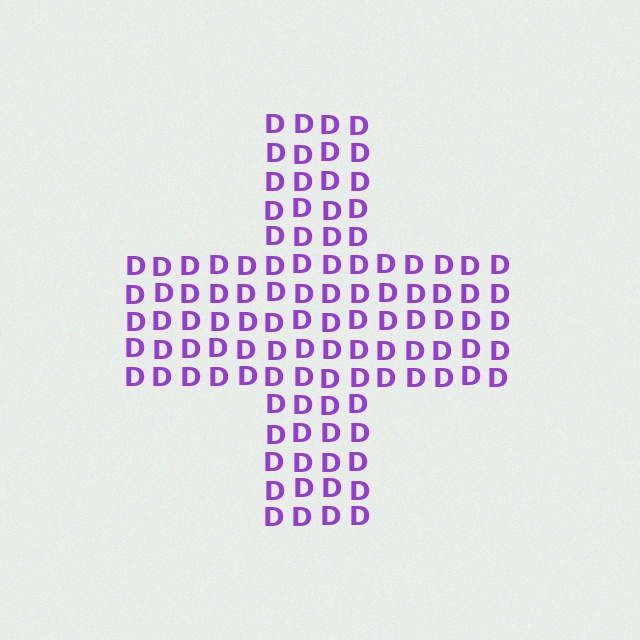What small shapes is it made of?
It is made of small letter D's.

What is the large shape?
The large shape is a cross.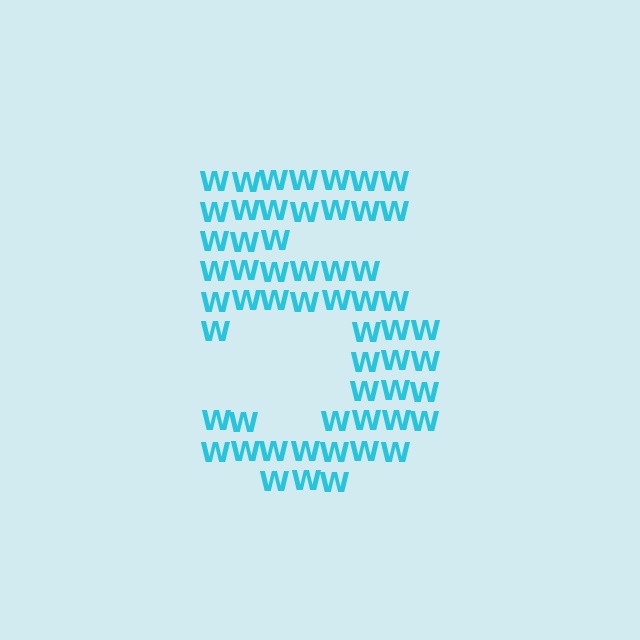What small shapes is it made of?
It is made of small letter W's.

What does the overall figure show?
The overall figure shows the digit 5.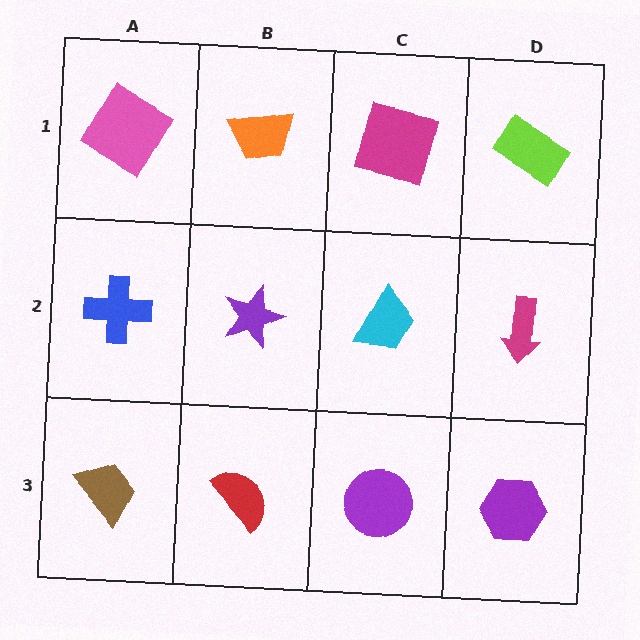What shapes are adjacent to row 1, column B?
A purple star (row 2, column B), a pink diamond (row 1, column A), a magenta square (row 1, column C).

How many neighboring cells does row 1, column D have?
2.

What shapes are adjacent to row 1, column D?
A magenta arrow (row 2, column D), a magenta square (row 1, column C).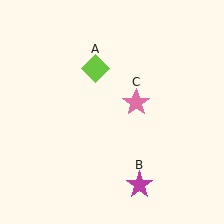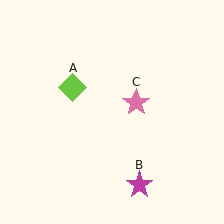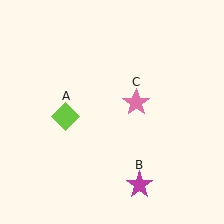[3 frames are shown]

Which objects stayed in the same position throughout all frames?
Magenta star (object B) and pink star (object C) remained stationary.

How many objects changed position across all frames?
1 object changed position: lime diamond (object A).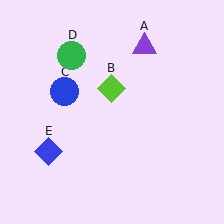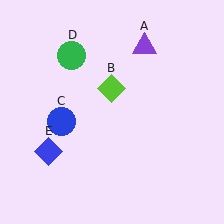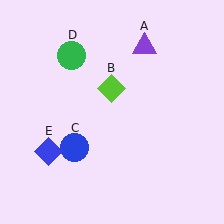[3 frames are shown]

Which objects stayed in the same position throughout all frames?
Purple triangle (object A) and lime diamond (object B) and green circle (object D) and blue diamond (object E) remained stationary.